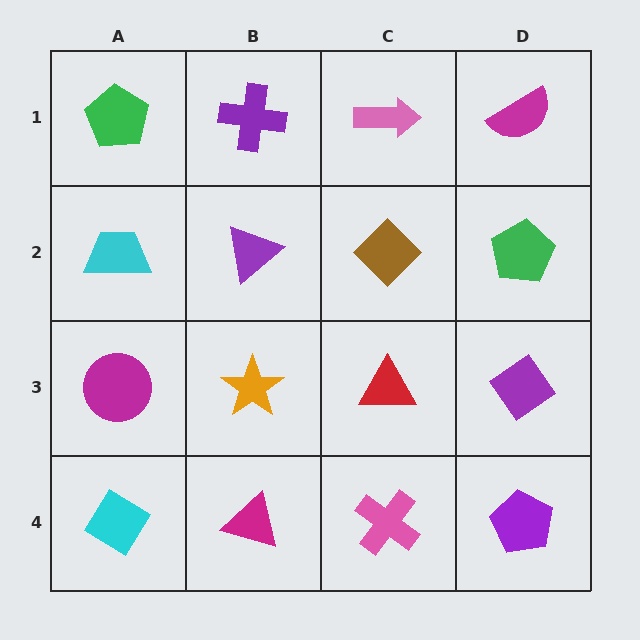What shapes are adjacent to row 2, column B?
A purple cross (row 1, column B), an orange star (row 3, column B), a cyan trapezoid (row 2, column A), a brown diamond (row 2, column C).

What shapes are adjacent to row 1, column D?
A green pentagon (row 2, column D), a pink arrow (row 1, column C).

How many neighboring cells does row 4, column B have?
3.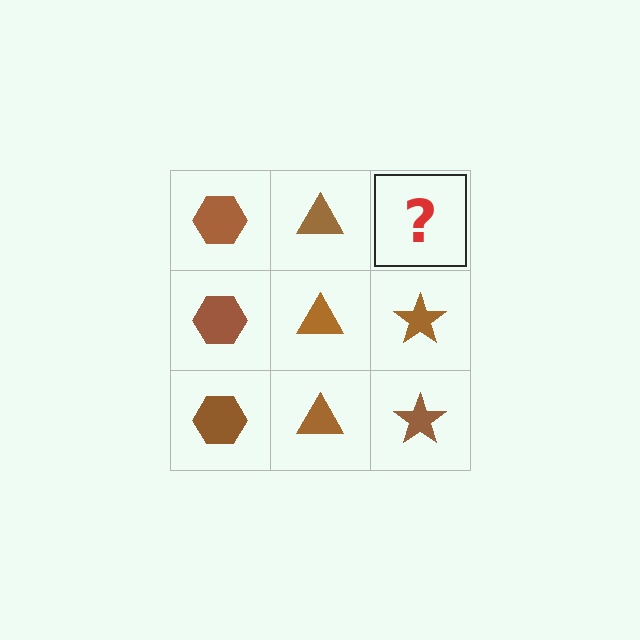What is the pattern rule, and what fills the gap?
The rule is that each column has a consistent shape. The gap should be filled with a brown star.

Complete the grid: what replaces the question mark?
The question mark should be replaced with a brown star.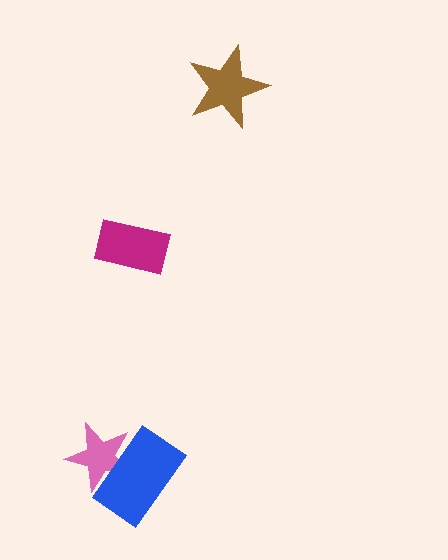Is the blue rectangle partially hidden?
No, no other shape covers it.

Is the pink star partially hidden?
Yes, it is partially covered by another shape.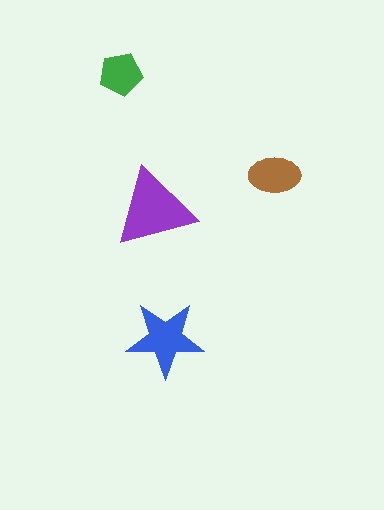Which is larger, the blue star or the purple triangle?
The purple triangle.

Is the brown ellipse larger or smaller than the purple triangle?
Smaller.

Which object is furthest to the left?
The green pentagon is leftmost.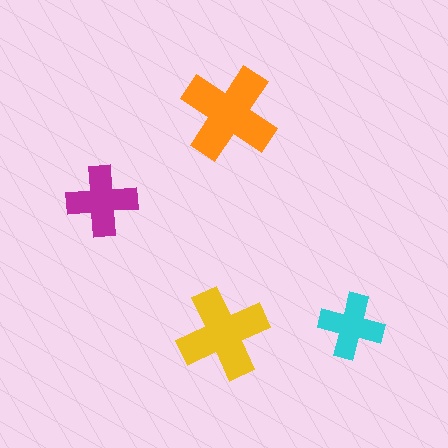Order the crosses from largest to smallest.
the orange one, the yellow one, the magenta one, the cyan one.